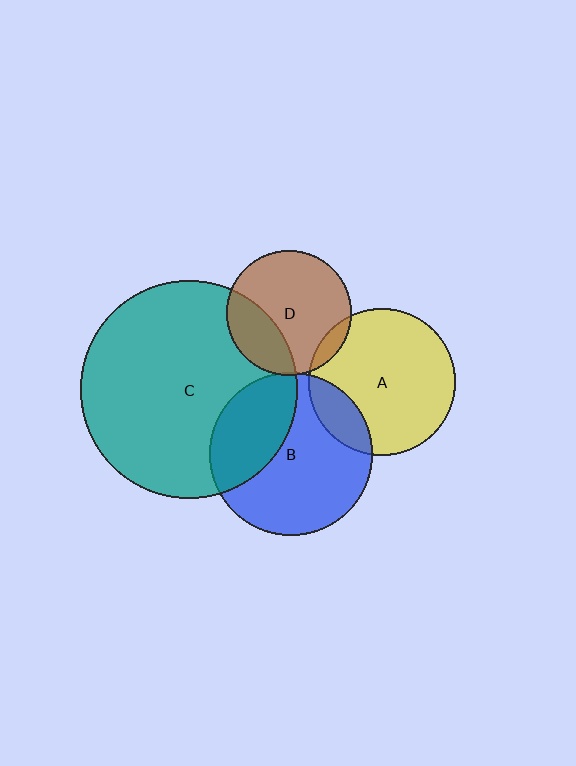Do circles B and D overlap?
Yes.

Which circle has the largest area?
Circle C (teal).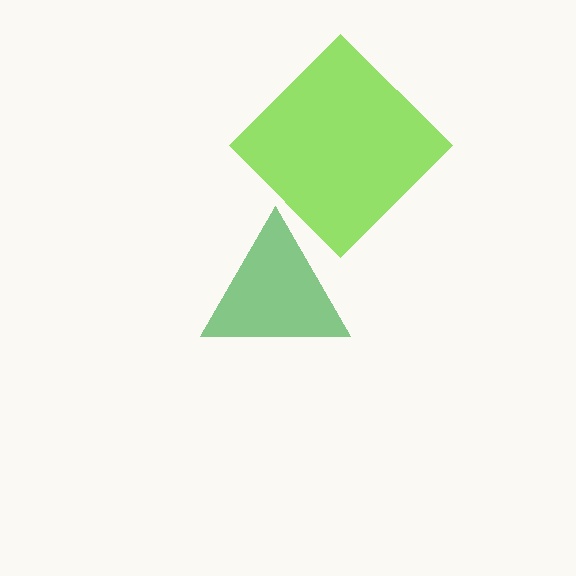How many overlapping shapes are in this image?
There are 2 overlapping shapes in the image.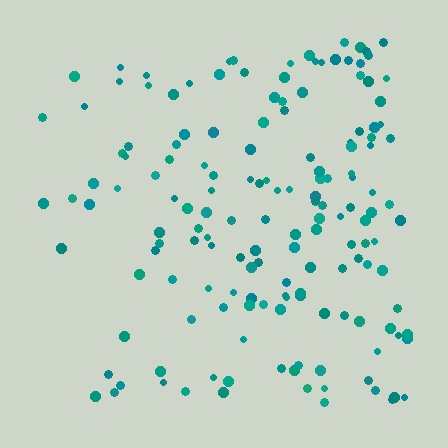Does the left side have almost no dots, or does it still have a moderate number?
Still a moderate number, just noticeably fewer than the right.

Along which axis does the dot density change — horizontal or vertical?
Horizontal.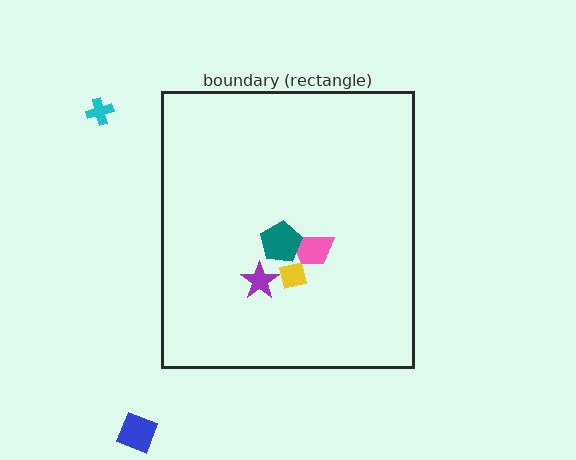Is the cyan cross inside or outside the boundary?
Outside.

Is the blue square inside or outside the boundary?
Outside.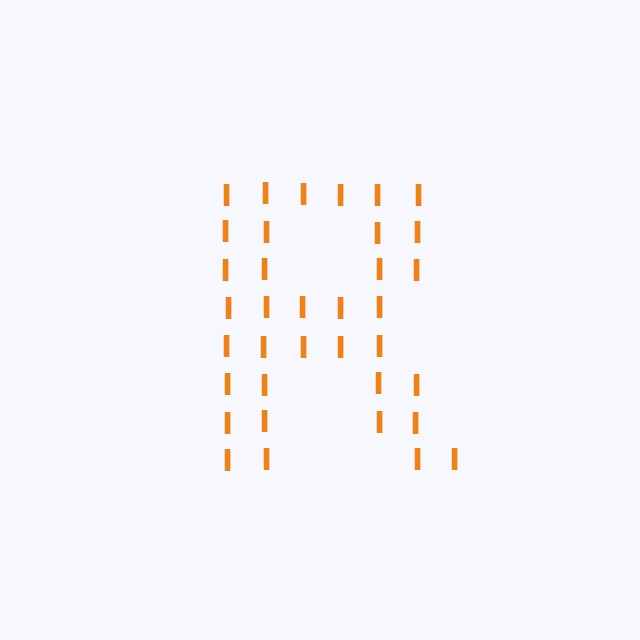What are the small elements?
The small elements are letter I's.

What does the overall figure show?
The overall figure shows the letter R.